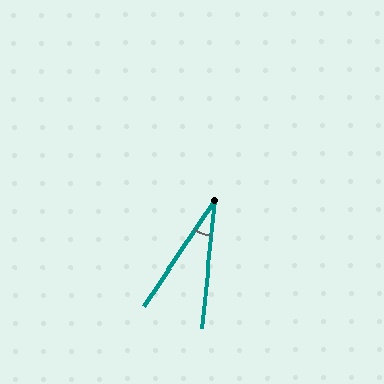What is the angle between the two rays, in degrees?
Approximately 28 degrees.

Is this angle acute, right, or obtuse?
It is acute.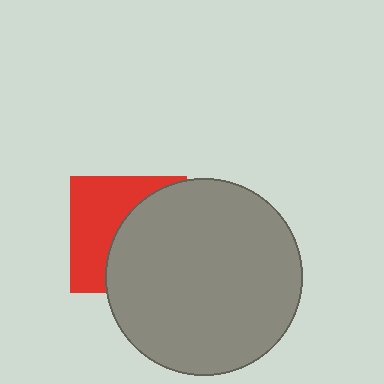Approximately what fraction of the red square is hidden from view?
Roughly 53% of the red square is hidden behind the gray circle.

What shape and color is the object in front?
The object in front is a gray circle.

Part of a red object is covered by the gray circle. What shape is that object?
It is a square.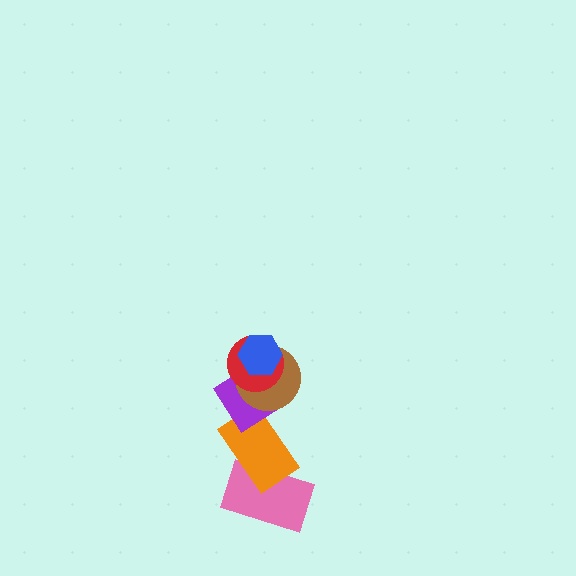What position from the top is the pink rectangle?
The pink rectangle is 6th from the top.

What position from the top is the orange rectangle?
The orange rectangle is 5th from the top.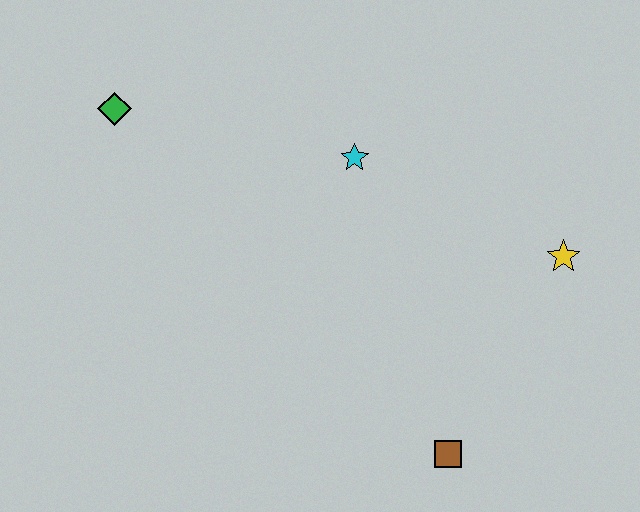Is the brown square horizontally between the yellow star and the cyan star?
Yes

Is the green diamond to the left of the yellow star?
Yes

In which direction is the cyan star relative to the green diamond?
The cyan star is to the right of the green diamond.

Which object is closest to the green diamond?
The cyan star is closest to the green diamond.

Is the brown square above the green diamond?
No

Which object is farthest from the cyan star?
The brown square is farthest from the cyan star.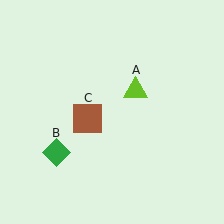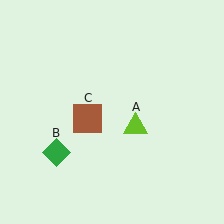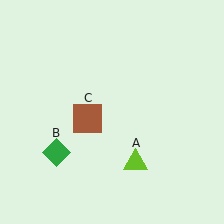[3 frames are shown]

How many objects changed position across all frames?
1 object changed position: lime triangle (object A).